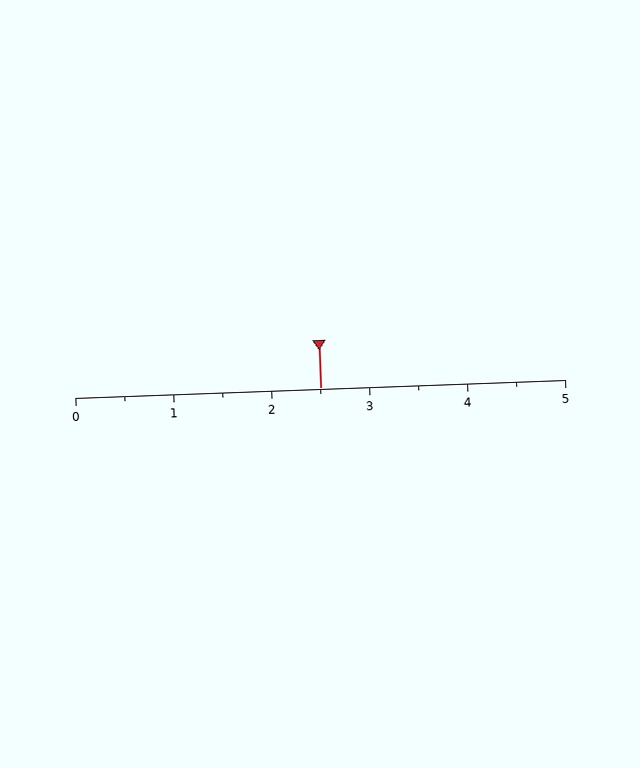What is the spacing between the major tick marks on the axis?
The major ticks are spaced 1 apart.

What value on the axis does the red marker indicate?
The marker indicates approximately 2.5.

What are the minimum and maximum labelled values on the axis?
The axis runs from 0 to 5.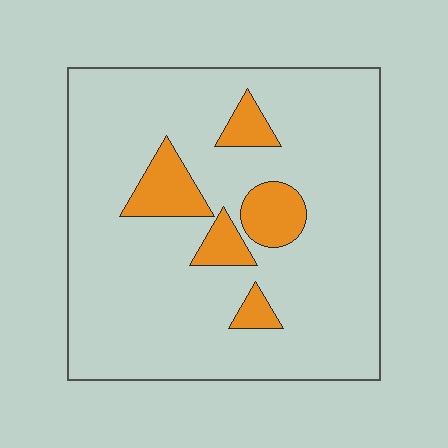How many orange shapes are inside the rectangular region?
5.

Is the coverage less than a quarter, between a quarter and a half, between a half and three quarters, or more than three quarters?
Less than a quarter.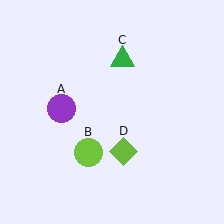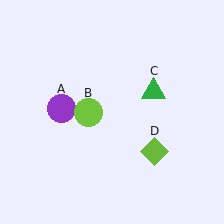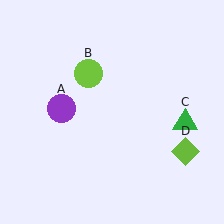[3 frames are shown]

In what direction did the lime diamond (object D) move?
The lime diamond (object D) moved right.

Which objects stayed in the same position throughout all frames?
Purple circle (object A) remained stationary.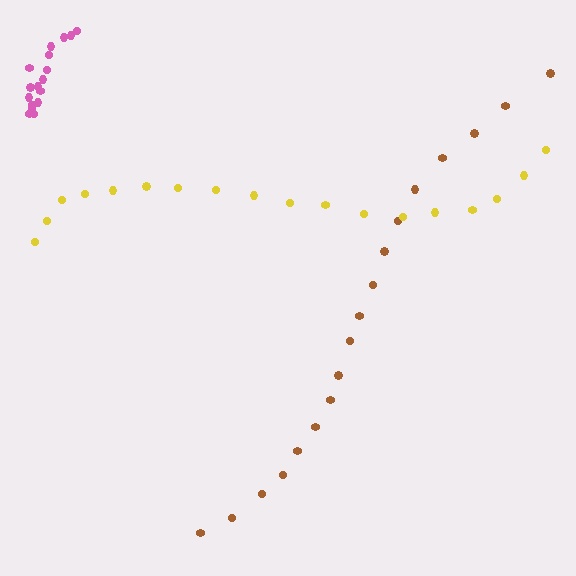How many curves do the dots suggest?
There are 3 distinct paths.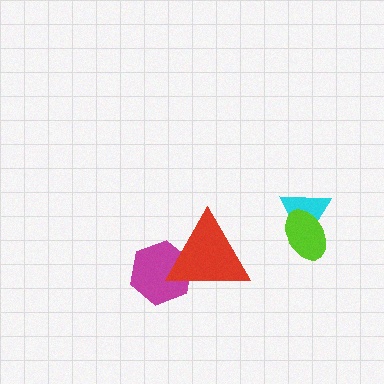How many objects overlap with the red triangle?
1 object overlaps with the red triangle.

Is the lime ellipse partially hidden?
No, no other shape covers it.